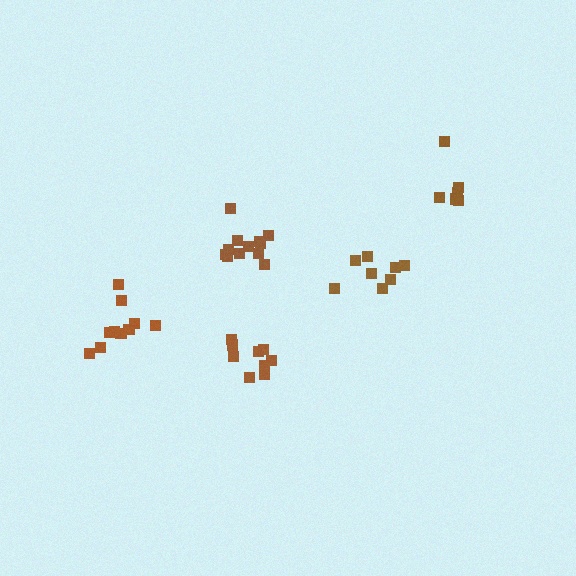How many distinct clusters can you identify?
There are 5 distinct clusters.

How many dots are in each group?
Group 1: 6 dots, Group 2: 12 dots, Group 3: 8 dots, Group 4: 9 dots, Group 5: 11 dots (46 total).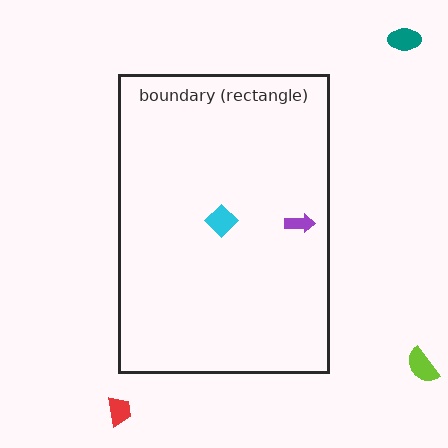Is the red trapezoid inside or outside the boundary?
Outside.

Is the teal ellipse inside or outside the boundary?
Outside.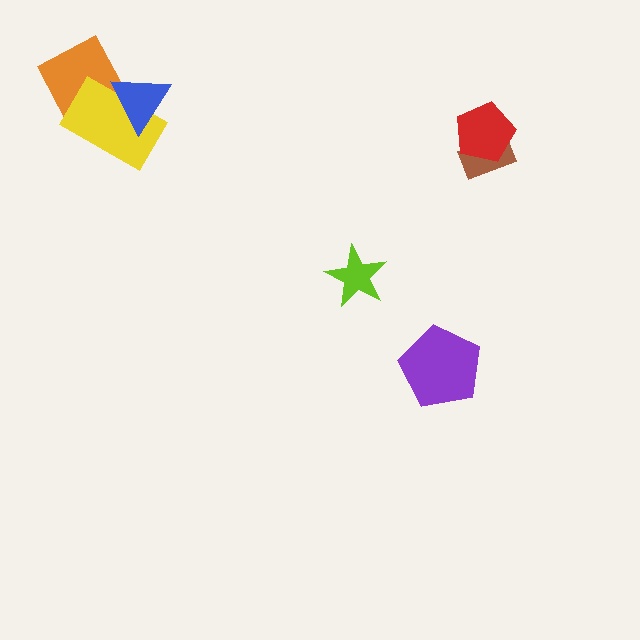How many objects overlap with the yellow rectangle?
2 objects overlap with the yellow rectangle.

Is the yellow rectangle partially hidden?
Yes, it is partially covered by another shape.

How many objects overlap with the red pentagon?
1 object overlaps with the red pentagon.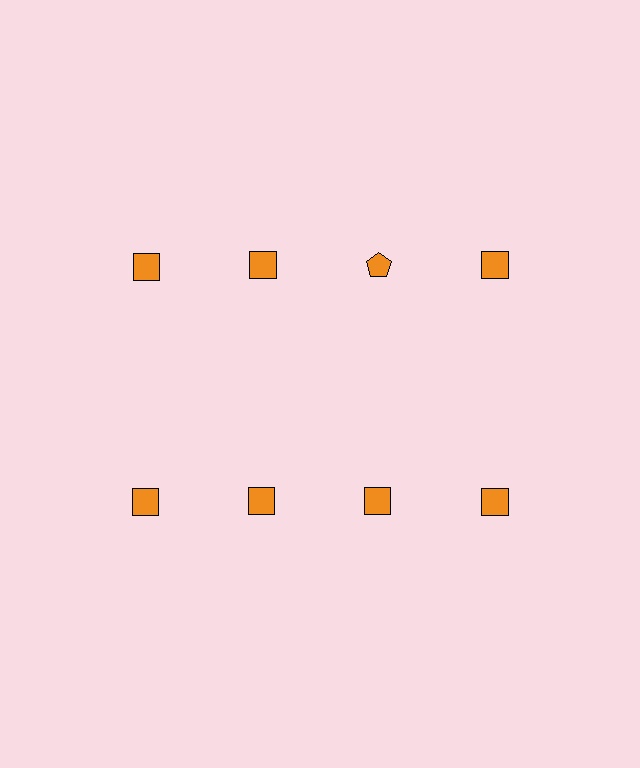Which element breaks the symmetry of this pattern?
The orange pentagon in the top row, center column breaks the symmetry. All other shapes are orange squares.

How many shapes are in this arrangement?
There are 8 shapes arranged in a grid pattern.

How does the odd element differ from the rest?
It has a different shape: pentagon instead of square.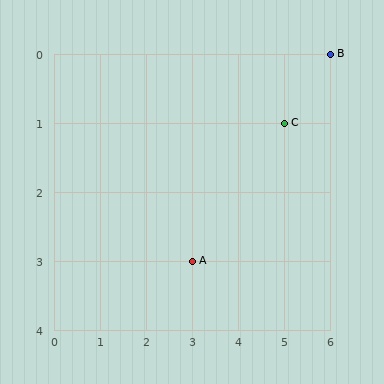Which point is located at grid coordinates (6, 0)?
Point B is at (6, 0).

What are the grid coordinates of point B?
Point B is at grid coordinates (6, 0).